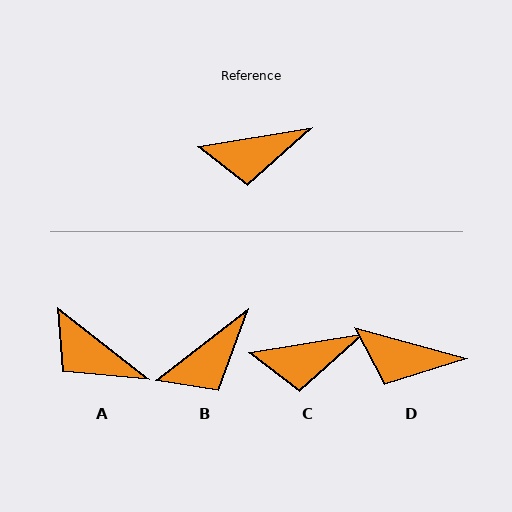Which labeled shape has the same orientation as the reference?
C.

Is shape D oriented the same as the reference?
No, it is off by about 25 degrees.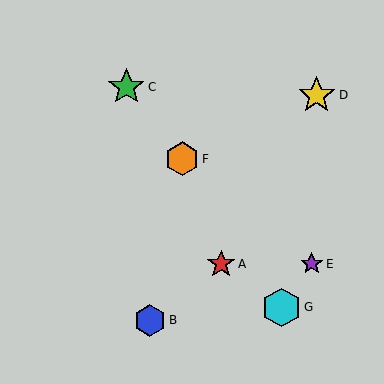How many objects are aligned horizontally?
2 objects (A, E) are aligned horizontally.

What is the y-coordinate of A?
Object A is at y≈264.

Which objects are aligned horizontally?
Objects A, E are aligned horizontally.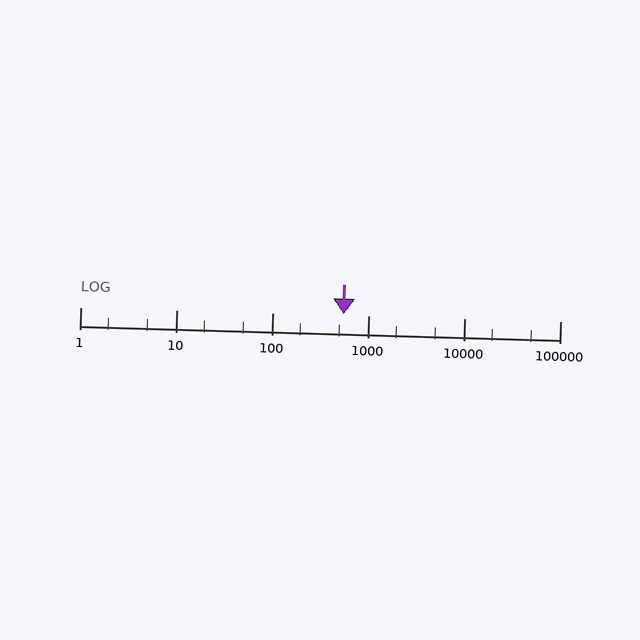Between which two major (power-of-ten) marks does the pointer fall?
The pointer is between 100 and 1000.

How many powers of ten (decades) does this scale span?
The scale spans 5 decades, from 1 to 100000.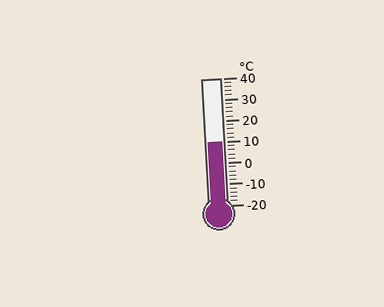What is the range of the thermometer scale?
The thermometer scale ranges from -20°C to 40°C.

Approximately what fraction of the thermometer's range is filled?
The thermometer is filled to approximately 50% of its range.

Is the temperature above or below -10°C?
The temperature is above -10°C.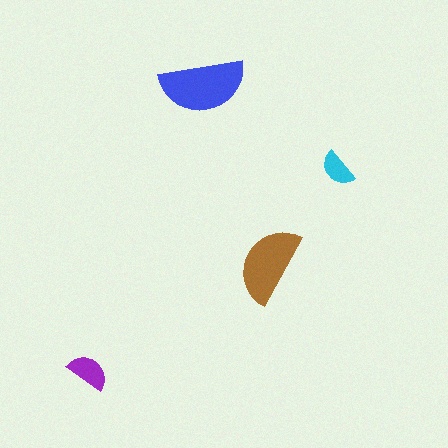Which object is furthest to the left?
The purple semicircle is leftmost.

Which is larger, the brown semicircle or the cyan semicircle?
The brown one.